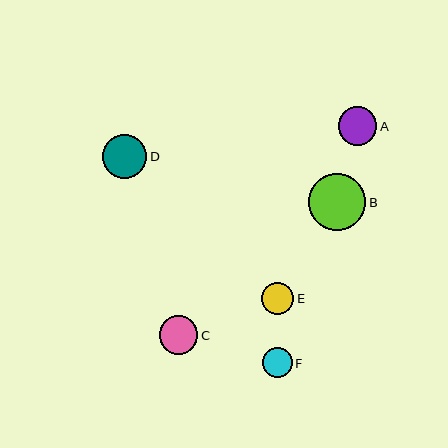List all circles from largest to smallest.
From largest to smallest: B, D, C, A, E, F.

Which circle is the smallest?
Circle F is the smallest with a size of approximately 30 pixels.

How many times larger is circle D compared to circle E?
Circle D is approximately 1.4 times the size of circle E.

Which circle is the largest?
Circle B is the largest with a size of approximately 58 pixels.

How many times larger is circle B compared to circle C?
Circle B is approximately 1.5 times the size of circle C.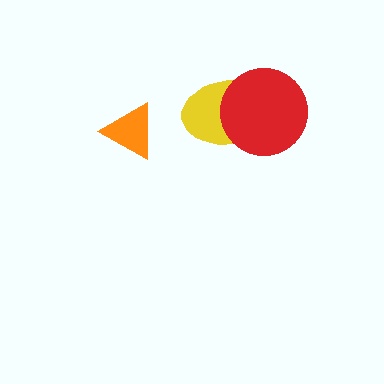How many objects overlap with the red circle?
1 object overlaps with the red circle.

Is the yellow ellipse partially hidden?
Yes, it is partially covered by another shape.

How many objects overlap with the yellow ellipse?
1 object overlaps with the yellow ellipse.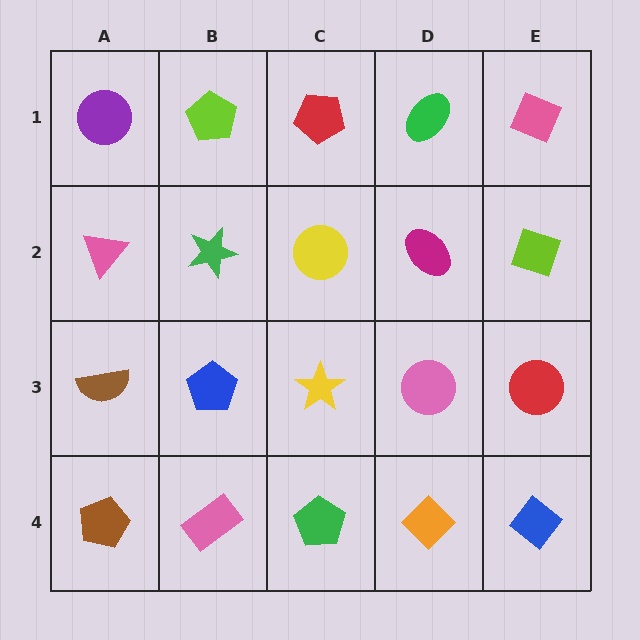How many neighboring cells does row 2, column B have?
4.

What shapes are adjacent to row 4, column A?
A brown semicircle (row 3, column A), a pink rectangle (row 4, column B).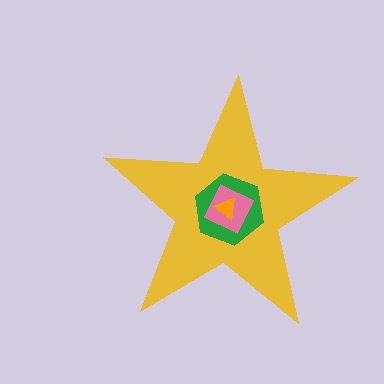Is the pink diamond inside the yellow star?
Yes.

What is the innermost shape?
The orange triangle.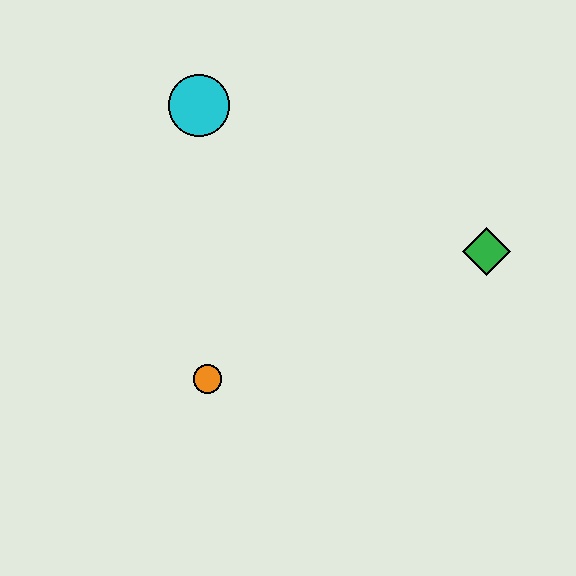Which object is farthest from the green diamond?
The cyan circle is farthest from the green diamond.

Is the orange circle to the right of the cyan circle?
Yes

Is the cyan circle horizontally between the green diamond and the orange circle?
No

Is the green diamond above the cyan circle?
No